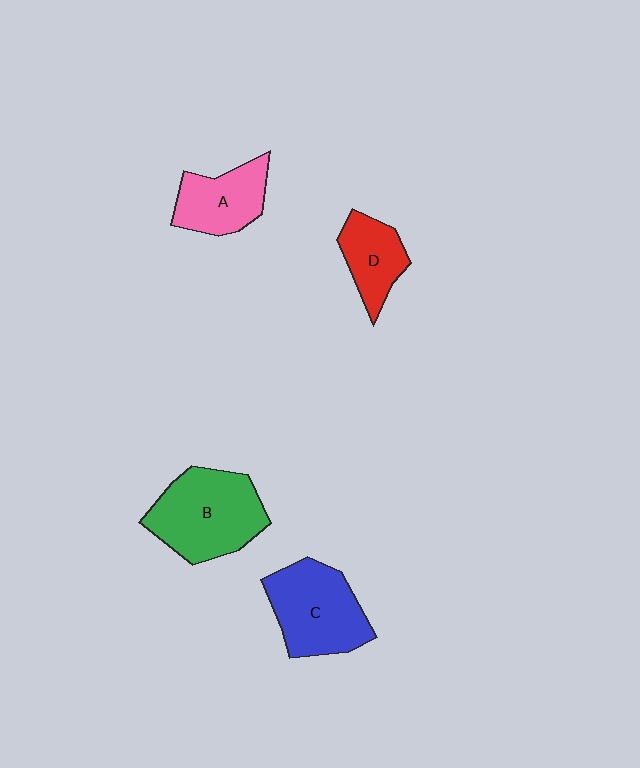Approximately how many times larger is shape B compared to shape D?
Approximately 1.9 times.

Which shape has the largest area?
Shape B (green).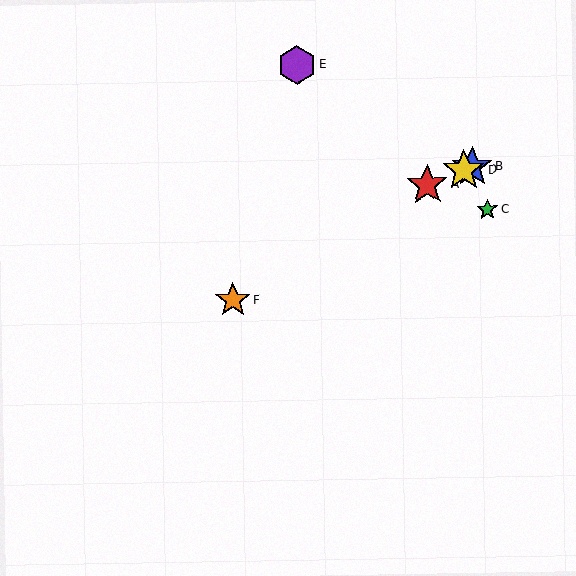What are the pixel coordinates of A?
Object A is at (427, 185).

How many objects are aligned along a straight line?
3 objects (A, B, D) are aligned along a straight line.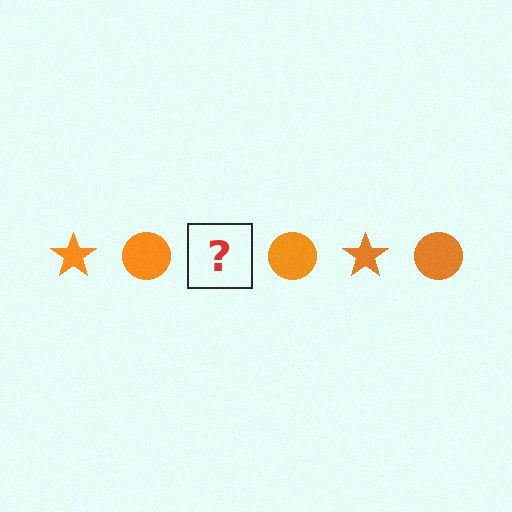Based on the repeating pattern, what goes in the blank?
The blank should be an orange star.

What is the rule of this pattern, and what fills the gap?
The rule is that the pattern cycles through star, circle shapes in orange. The gap should be filled with an orange star.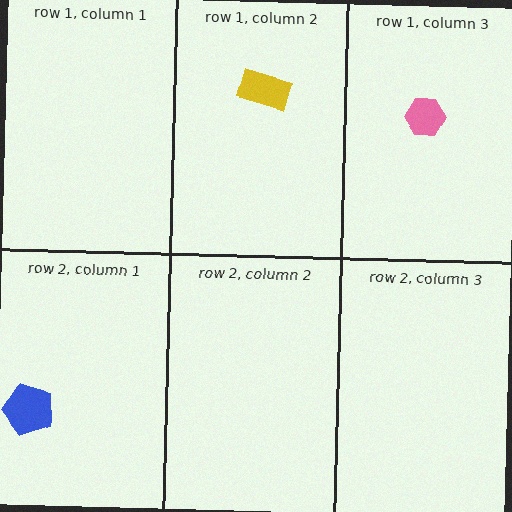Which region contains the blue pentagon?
The row 2, column 1 region.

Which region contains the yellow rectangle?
The row 1, column 2 region.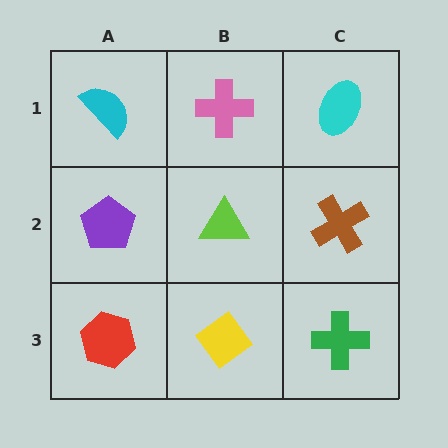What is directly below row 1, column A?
A purple pentagon.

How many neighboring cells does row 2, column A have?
3.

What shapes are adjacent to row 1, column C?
A brown cross (row 2, column C), a pink cross (row 1, column B).